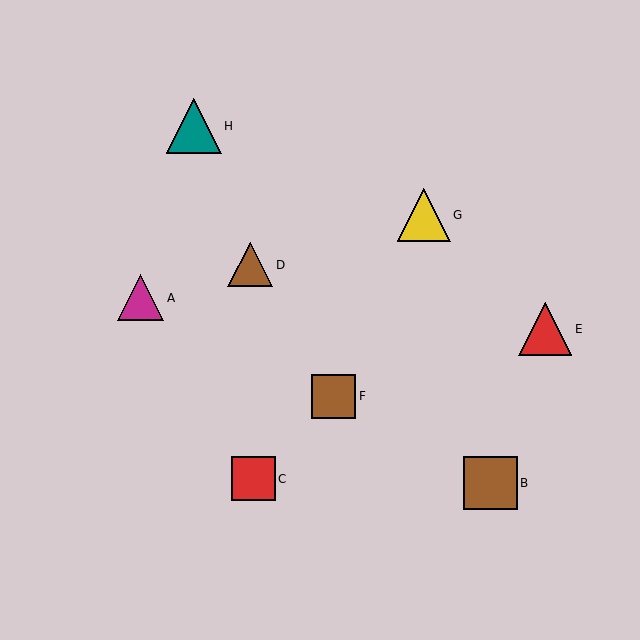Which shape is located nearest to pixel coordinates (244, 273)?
The brown triangle (labeled D) at (250, 265) is nearest to that location.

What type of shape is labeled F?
Shape F is a brown square.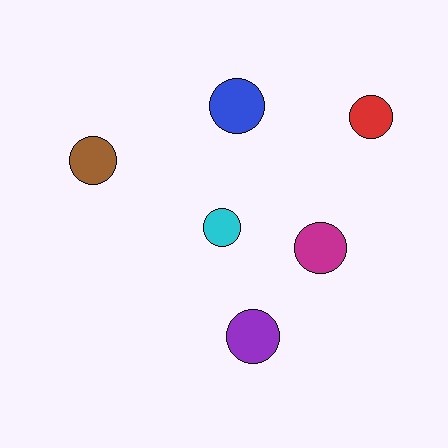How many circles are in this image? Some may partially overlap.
There are 6 circles.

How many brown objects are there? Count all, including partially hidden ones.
There is 1 brown object.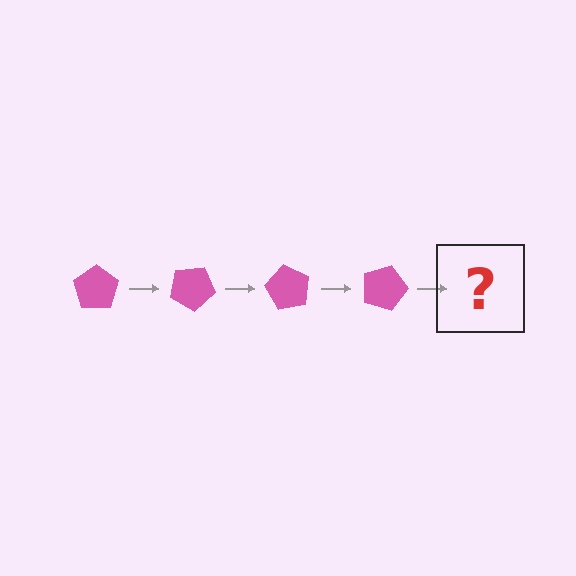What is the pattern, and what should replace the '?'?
The pattern is that the pentagon rotates 30 degrees each step. The '?' should be a pink pentagon rotated 120 degrees.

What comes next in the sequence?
The next element should be a pink pentagon rotated 120 degrees.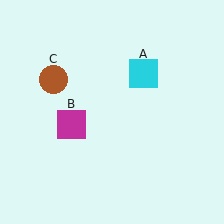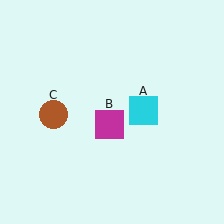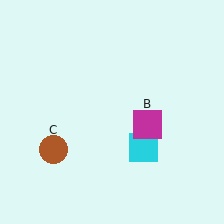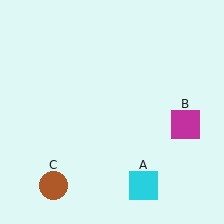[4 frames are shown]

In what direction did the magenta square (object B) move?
The magenta square (object B) moved right.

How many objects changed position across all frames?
3 objects changed position: cyan square (object A), magenta square (object B), brown circle (object C).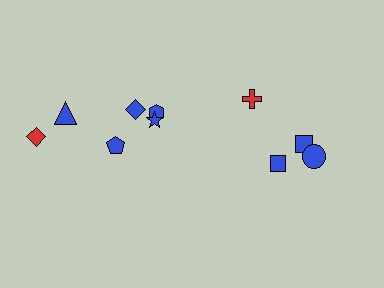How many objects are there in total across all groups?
There are 10 objects.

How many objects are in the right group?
There are 4 objects.